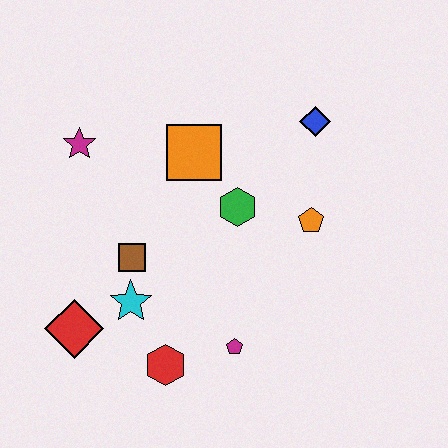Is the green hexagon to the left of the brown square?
No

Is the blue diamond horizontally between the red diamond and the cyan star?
No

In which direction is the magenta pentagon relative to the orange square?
The magenta pentagon is below the orange square.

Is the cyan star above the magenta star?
No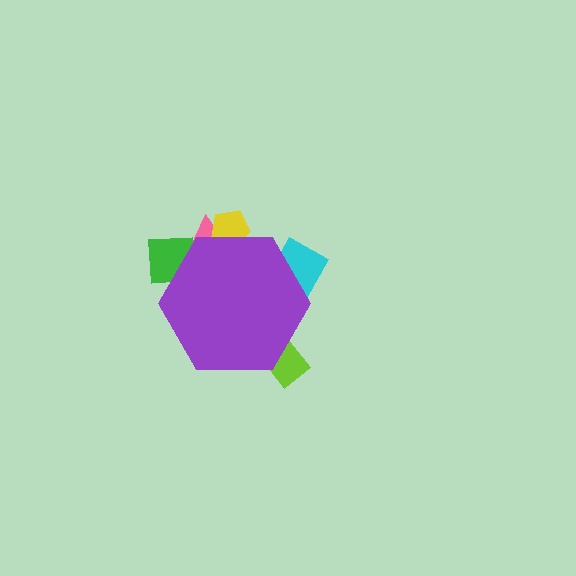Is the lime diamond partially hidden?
Yes, the lime diamond is partially hidden behind the purple hexagon.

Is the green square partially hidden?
Yes, the green square is partially hidden behind the purple hexagon.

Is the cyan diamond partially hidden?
Yes, the cyan diamond is partially hidden behind the purple hexagon.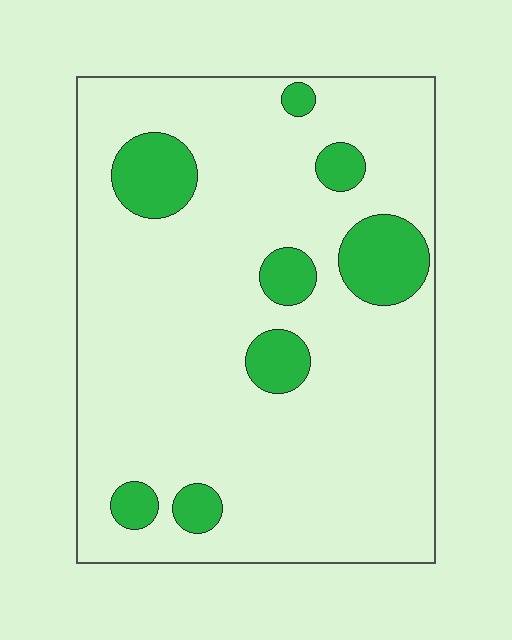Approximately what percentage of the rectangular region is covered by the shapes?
Approximately 15%.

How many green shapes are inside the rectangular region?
8.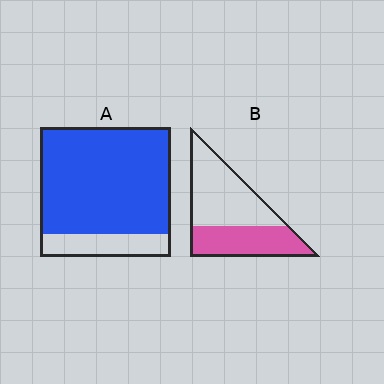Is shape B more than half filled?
No.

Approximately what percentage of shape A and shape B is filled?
A is approximately 80% and B is approximately 40%.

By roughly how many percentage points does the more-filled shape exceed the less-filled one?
By roughly 40 percentage points (A over B).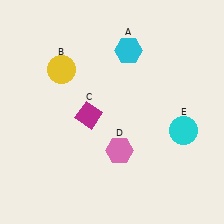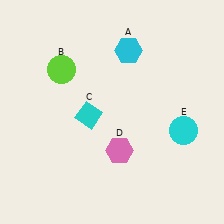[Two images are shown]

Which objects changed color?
B changed from yellow to lime. C changed from magenta to cyan.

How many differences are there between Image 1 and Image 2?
There are 2 differences between the two images.